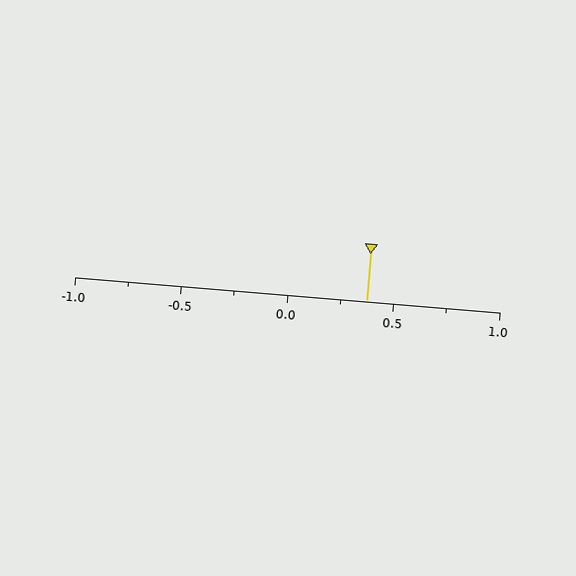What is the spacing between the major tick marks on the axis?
The major ticks are spaced 0.5 apart.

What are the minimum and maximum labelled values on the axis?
The axis runs from -1.0 to 1.0.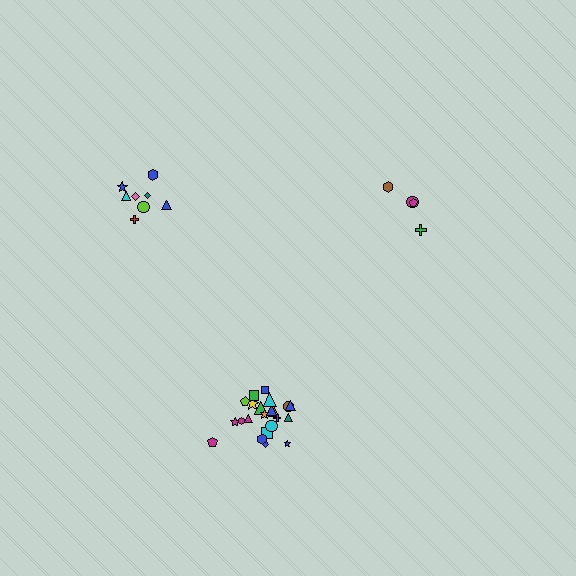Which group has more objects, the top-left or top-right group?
The top-left group.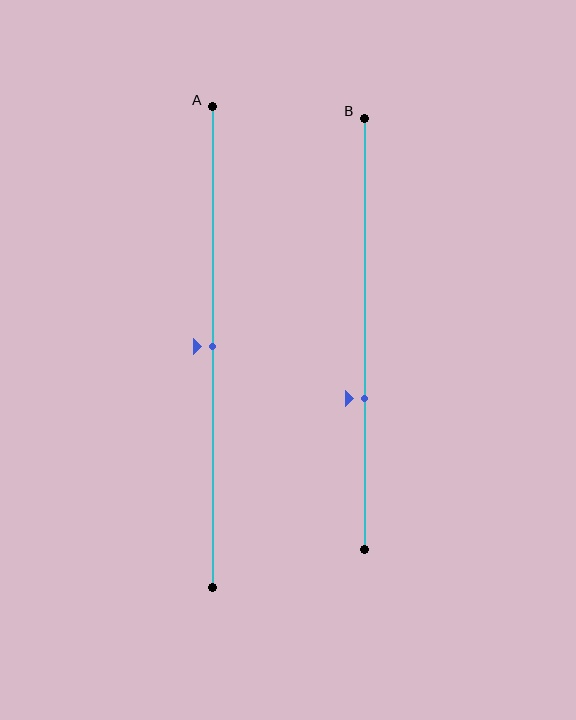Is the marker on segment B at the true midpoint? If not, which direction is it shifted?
No, the marker on segment B is shifted downward by about 15% of the segment length.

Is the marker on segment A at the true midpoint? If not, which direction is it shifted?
Yes, the marker on segment A is at the true midpoint.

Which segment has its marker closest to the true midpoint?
Segment A has its marker closest to the true midpoint.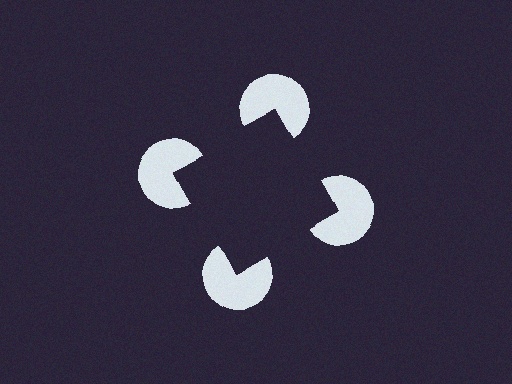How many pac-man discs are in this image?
There are 4 — one at each vertex of the illusory square.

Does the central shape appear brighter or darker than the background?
It typically appears slightly darker than the background, even though no actual brightness change is drawn.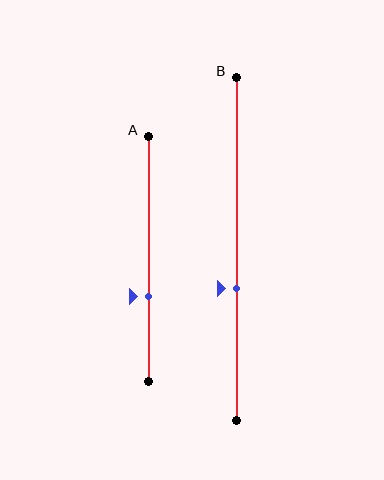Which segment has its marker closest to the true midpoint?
Segment B has its marker closest to the true midpoint.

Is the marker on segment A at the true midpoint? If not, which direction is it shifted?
No, the marker on segment A is shifted downward by about 15% of the segment length.